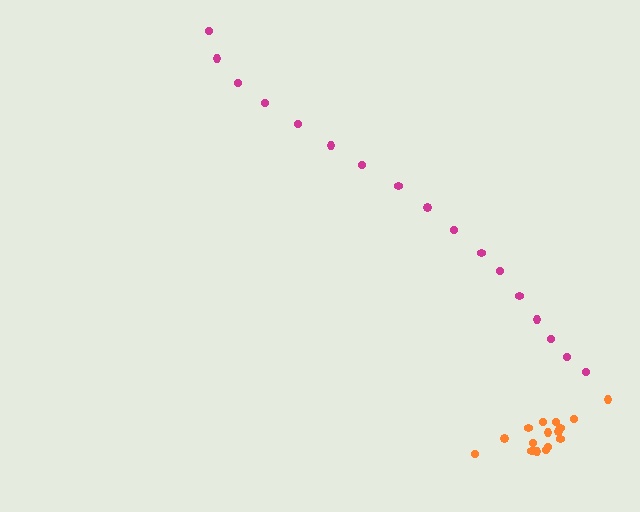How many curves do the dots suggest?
There are 2 distinct paths.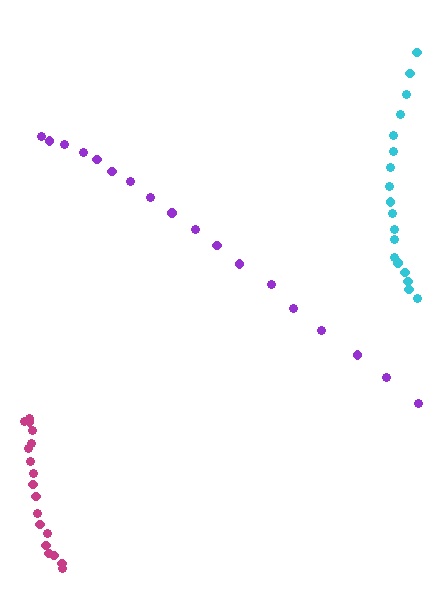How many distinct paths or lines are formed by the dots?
There are 3 distinct paths.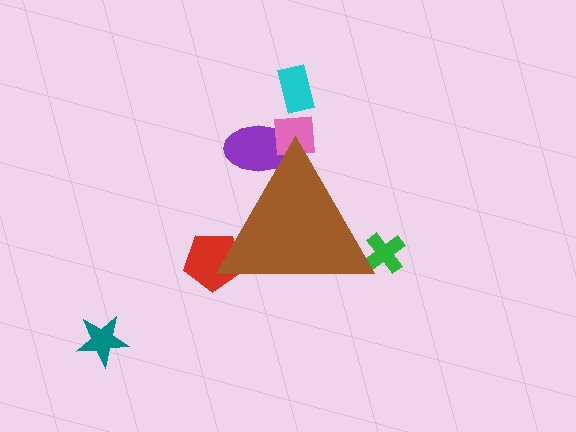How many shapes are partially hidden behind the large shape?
4 shapes are partially hidden.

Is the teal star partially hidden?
No, the teal star is fully visible.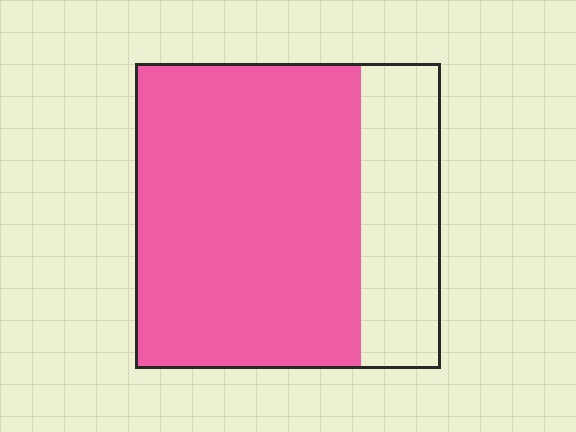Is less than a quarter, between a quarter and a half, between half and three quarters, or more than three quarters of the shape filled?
Between half and three quarters.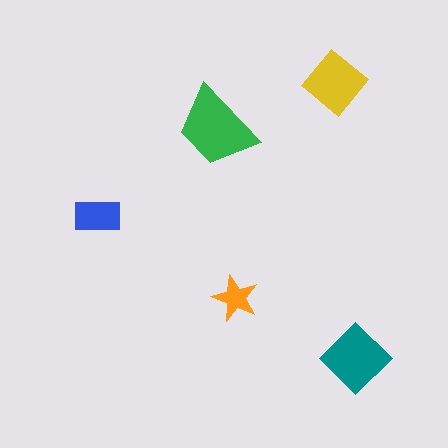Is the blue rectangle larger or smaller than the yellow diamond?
Smaller.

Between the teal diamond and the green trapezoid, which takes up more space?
The green trapezoid.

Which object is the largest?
The green trapezoid.